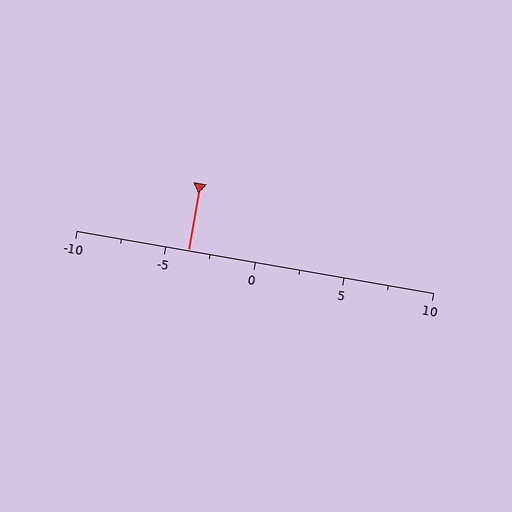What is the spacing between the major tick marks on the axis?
The major ticks are spaced 5 apart.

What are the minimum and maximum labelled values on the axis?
The axis runs from -10 to 10.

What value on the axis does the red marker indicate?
The marker indicates approximately -3.8.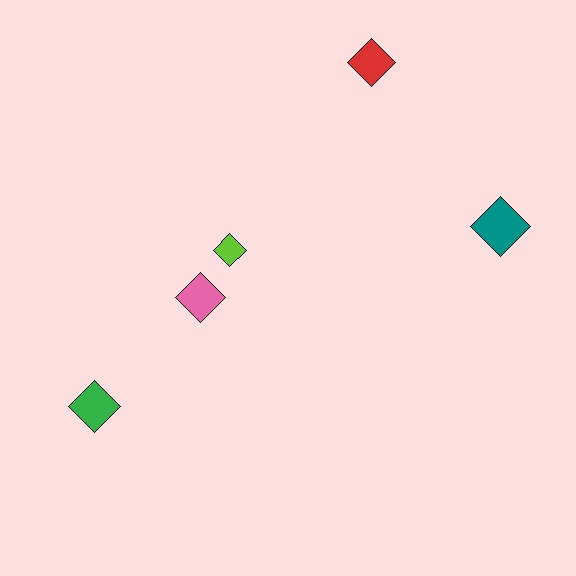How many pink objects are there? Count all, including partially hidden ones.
There is 1 pink object.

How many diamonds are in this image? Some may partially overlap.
There are 5 diamonds.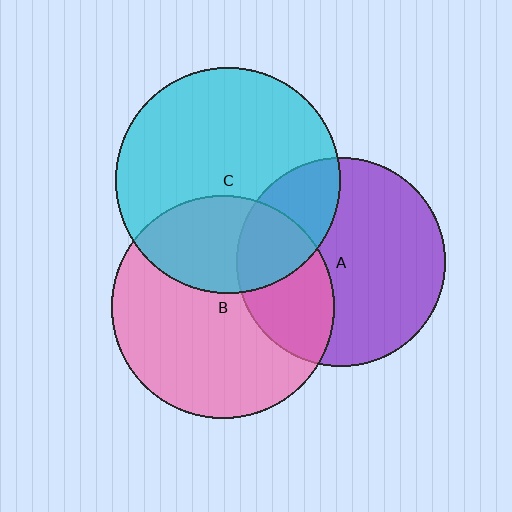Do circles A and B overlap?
Yes.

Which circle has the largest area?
Circle C (cyan).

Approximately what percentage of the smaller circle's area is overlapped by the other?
Approximately 30%.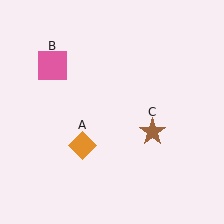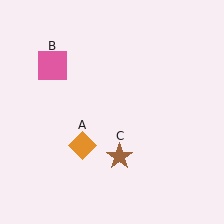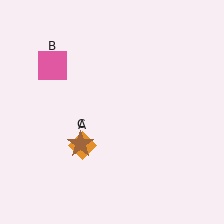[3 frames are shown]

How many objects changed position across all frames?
1 object changed position: brown star (object C).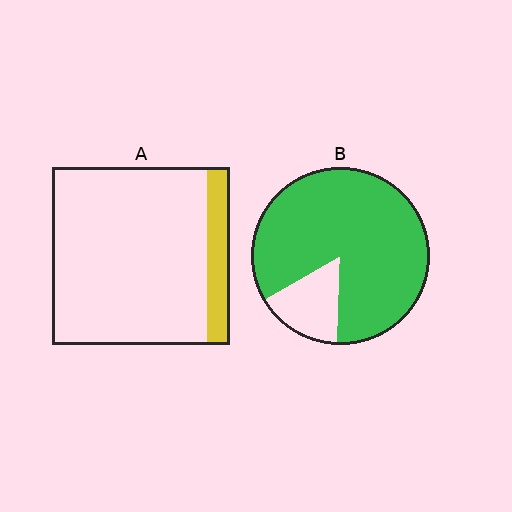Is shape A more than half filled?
No.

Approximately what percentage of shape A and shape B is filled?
A is approximately 15% and B is approximately 85%.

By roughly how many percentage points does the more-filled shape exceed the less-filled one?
By roughly 70 percentage points (B over A).